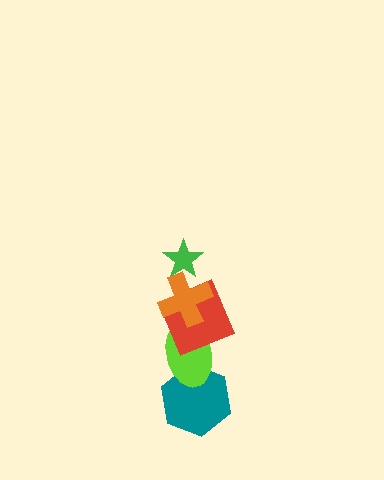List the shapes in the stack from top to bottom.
From top to bottom: the green star, the orange cross, the red square, the lime ellipse, the teal hexagon.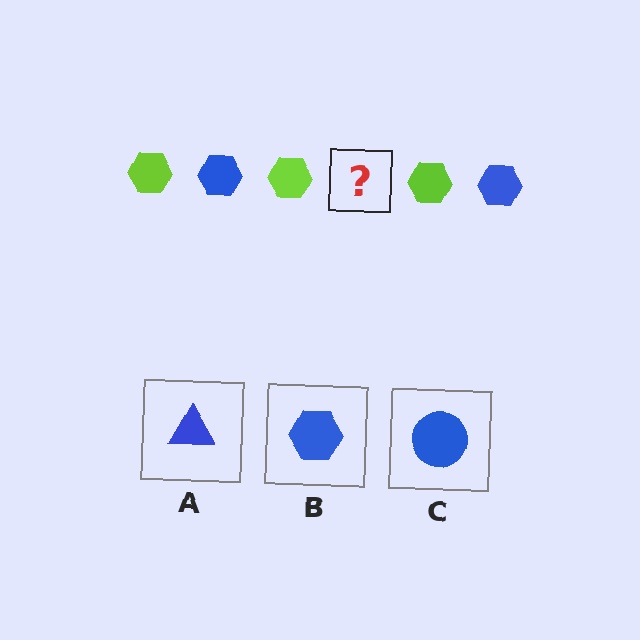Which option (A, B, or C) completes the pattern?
B.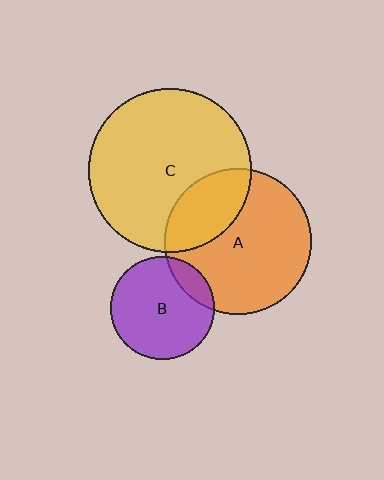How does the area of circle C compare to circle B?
Approximately 2.5 times.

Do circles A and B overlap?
Yes.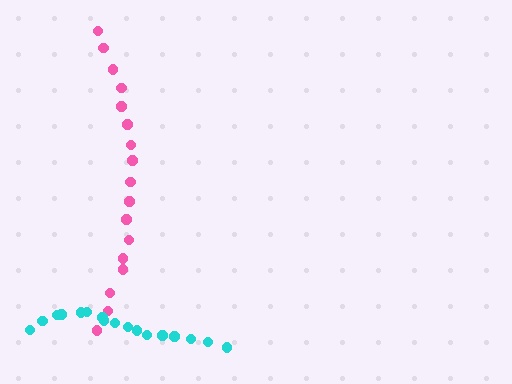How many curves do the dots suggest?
There are 2 distinct paths.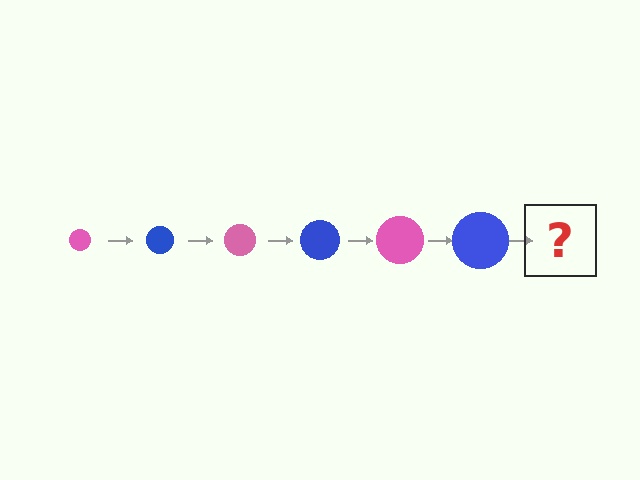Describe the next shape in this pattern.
It should be a pink circle, larger than the previous one.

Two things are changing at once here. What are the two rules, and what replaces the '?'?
The two rules are that the circle grows larger each step and the color cycles through pink and blue. The '?' should be a pink circle, larger than the previous one.